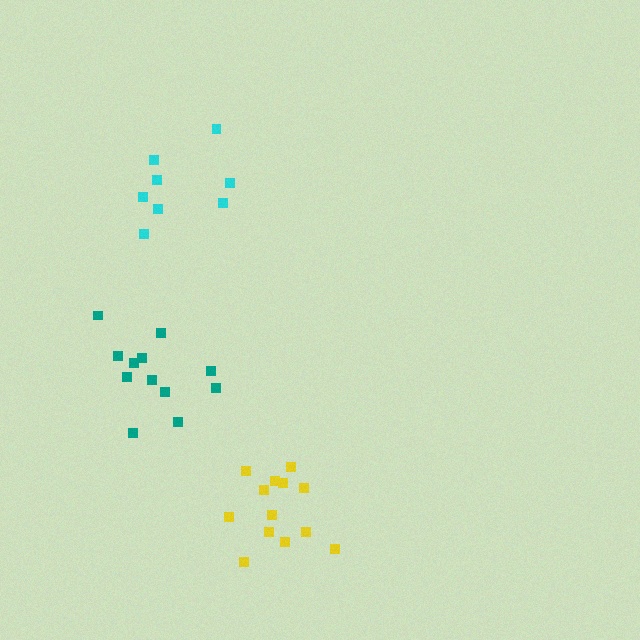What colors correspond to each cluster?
The clusters are colored: cyan, teal, yellow.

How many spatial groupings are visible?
There are 3 spatial groupings.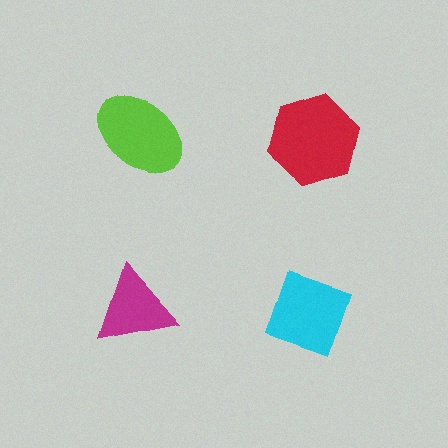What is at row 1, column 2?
A red hexagon.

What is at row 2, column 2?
A cyan diamond.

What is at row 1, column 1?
A lime ellipse.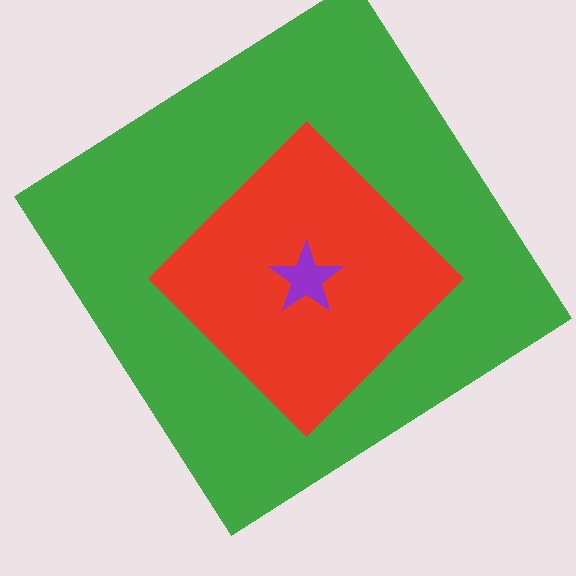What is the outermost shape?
The green diamond.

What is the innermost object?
The purple star.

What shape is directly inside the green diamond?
The red diamond.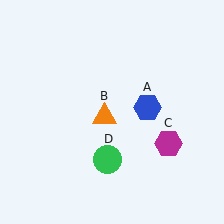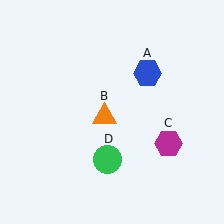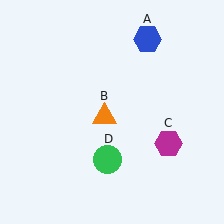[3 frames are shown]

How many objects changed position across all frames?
1 object changed position: blue hexagon (object A).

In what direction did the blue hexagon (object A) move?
The blue hexagon (object A) moved up.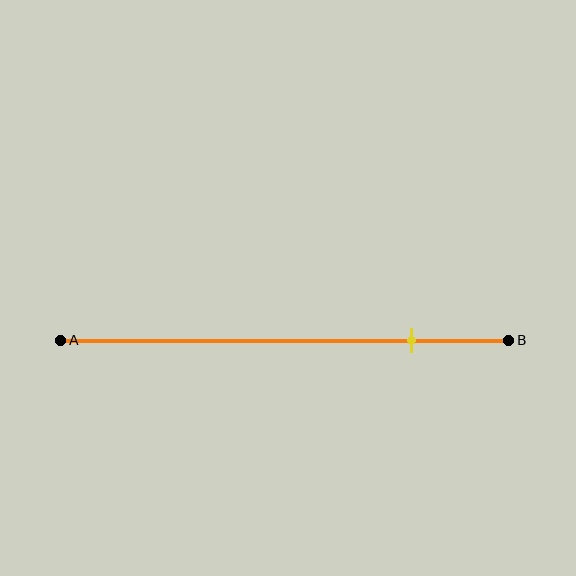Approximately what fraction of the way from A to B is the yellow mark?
The yellow mark is approximately 80% of the way from A to B.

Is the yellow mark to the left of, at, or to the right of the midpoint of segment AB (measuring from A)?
The yellow mark is to the right of the midpoint of segment AB.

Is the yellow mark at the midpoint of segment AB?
No, the mark is at about 80% from A, not at the 50% midpoint.